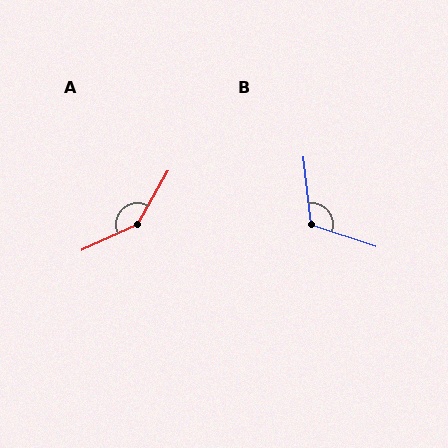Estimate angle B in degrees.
Approximately 115 degrees.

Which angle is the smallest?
B, at approximately 115 degrees.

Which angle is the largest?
A, at approximately 145 degrees.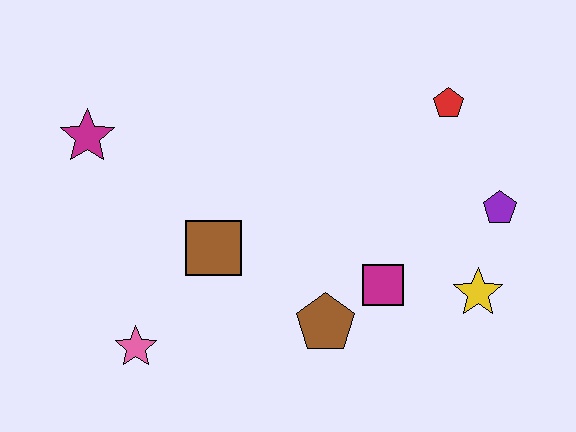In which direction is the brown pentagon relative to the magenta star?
The brown pentagon is to the right of the magenta star.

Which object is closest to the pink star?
The brown square is closest to the pink star.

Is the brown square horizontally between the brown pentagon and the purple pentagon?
No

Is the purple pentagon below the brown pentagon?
No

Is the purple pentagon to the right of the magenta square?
Yes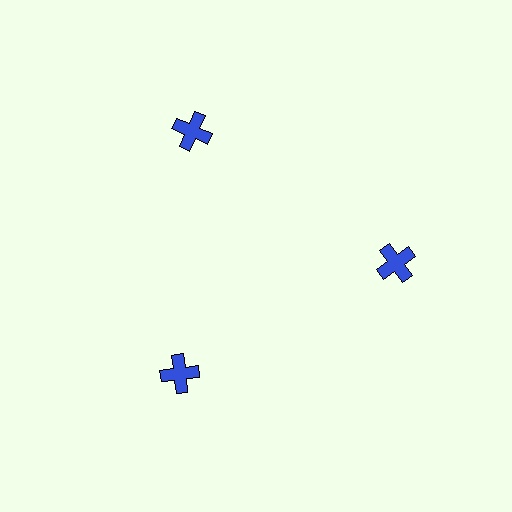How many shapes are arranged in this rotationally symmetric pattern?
There are 3 shapes, arranged in 3 groups of 1.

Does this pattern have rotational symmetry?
Yes, this pattern has 3-fold rotational symmetry. It looks the same after rotating 120 degrees around the center.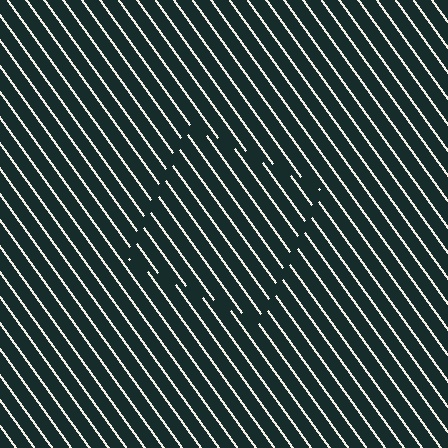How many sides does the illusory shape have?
4 sides — the line-ends trace a square.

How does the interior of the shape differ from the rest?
The interior of the shape contains the same grating, shifted by half a period — the contour is defined by the phase discontinuity where line-ends from the inner and outer gratings abut.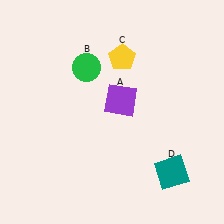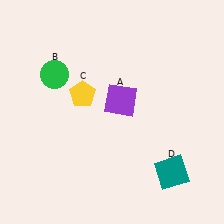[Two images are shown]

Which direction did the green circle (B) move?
The green circle (B) moved left.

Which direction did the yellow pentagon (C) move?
The yellow pentagon (C) moved left.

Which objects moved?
The objects that moved are: the green circle (B), the yellow pentagon (C).